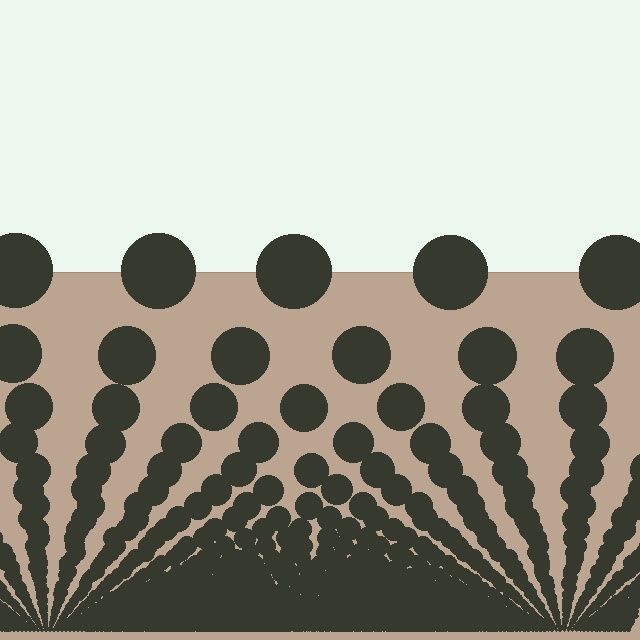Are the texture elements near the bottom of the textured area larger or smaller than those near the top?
Smaller. The gradient is inverted — elements near the bottom are smaller and denser.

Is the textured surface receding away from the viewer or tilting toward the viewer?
The surface appears to tilt toward the viewer. Texture elements get larger and sparser toward the top.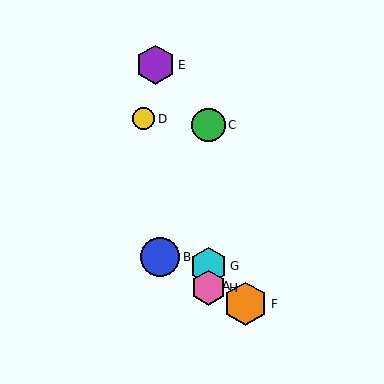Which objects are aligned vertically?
Objects A, C, G, H are aligned vertically.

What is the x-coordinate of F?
Object F is at x≈246.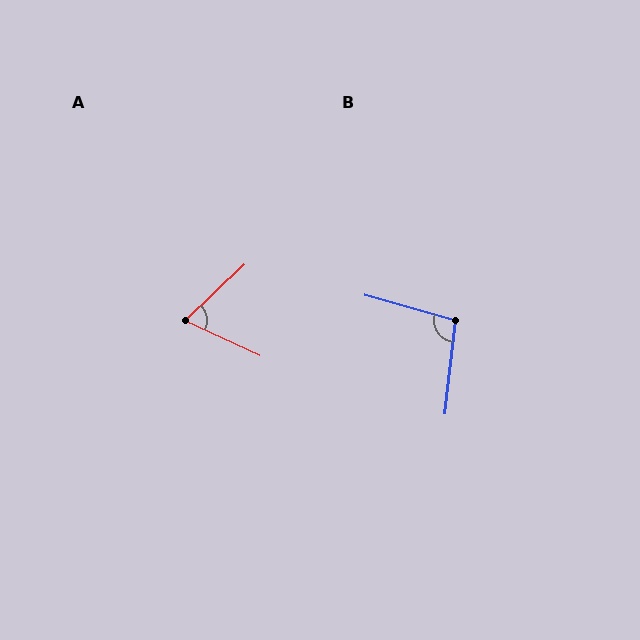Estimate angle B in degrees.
Approximately 99 degrees.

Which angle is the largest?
B, at approximately 99 degrees.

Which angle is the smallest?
A, at approximately 68 degrees.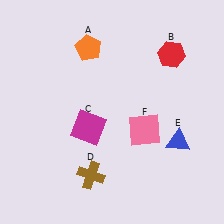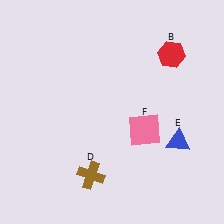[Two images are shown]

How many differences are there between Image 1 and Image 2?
There are 2 differences between the two images.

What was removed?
The orange pentagon (A), the magenta square (C) were removed in Image 2.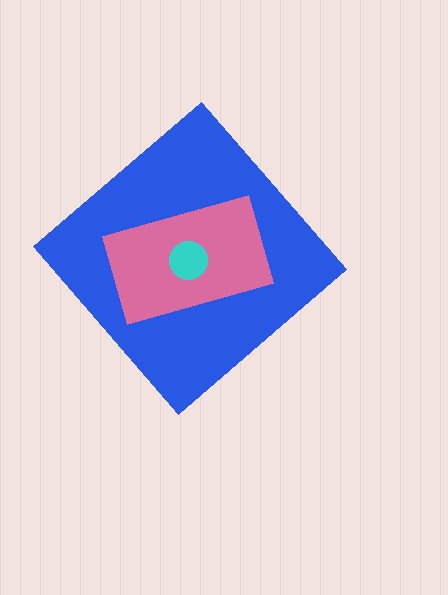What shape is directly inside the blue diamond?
The pink rectangle.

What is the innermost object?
The cyan circle.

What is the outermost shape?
The blue diamond.